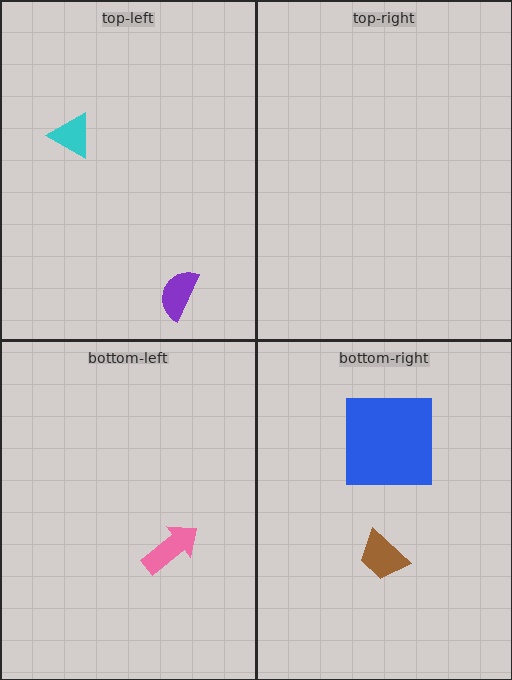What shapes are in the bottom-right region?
The blue square, the brown trapezoid.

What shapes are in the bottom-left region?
The pink arrow.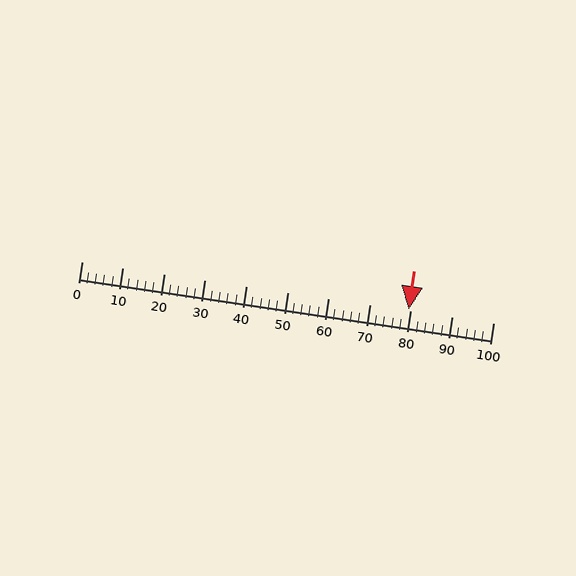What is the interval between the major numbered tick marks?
The major tick marks are spaced 10 units apart.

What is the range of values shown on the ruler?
The ruler shows values from 0 to 100.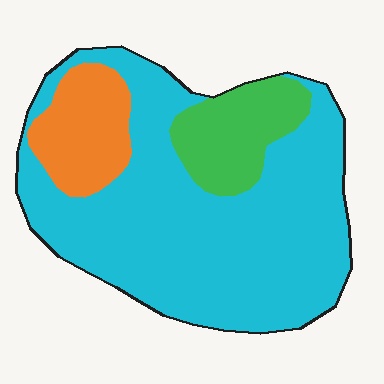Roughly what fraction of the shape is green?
Green takes up less than a sixth of the shape.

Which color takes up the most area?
Cyan, at roughly 70%.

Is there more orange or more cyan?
Cyan.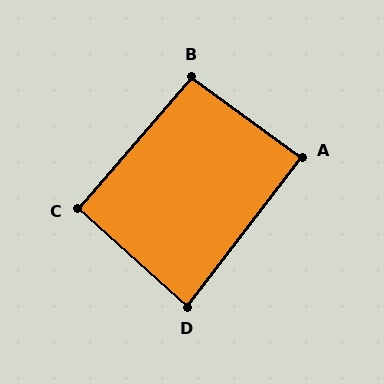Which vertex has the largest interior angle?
B, at approximately 94 degrees.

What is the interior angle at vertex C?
Approximately 91 degrees (approximately right).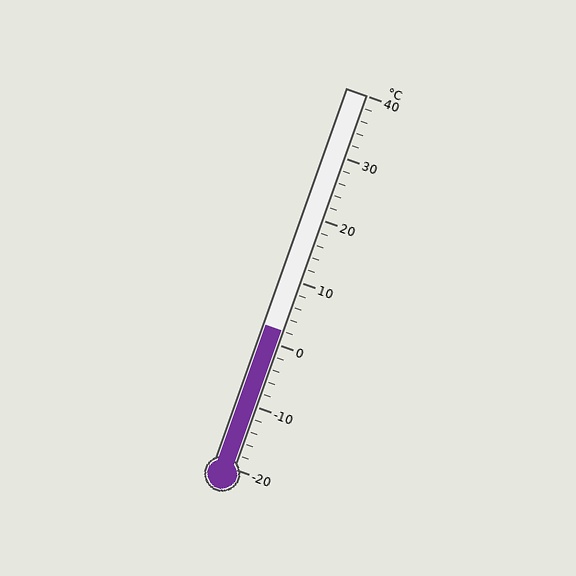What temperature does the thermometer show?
The thermometer shows approximately 2°C.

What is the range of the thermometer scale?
The thermometer scale ranges from -20°C to 40°C.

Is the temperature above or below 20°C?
The temperature is below 20°C.